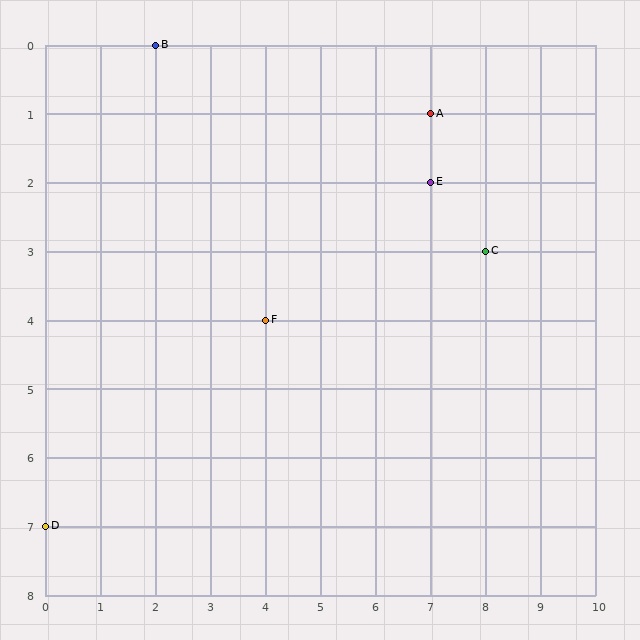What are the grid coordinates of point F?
Point F is at grid coordinates (4, 4).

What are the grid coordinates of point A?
Point A is at grid coordinates (7, 1).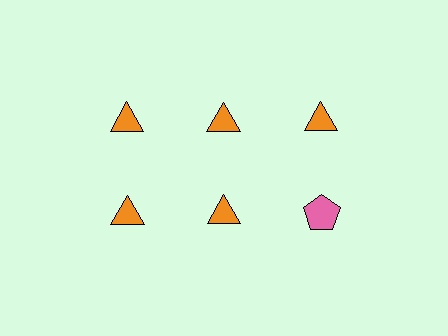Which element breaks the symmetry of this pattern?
The pink pentagon in the second row, center column breaks the symmetry. All other shapes are orange triangles.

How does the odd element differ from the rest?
It differs in both color (pink instead of orange) and shape (pentagon instead of triangle).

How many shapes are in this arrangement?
There are 6 shapes arranged in a grid pattern.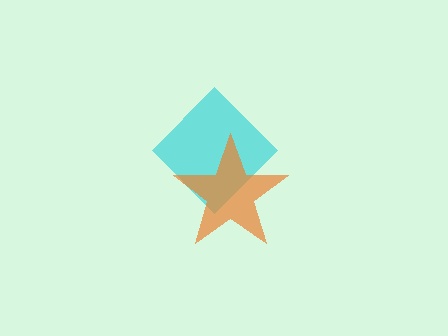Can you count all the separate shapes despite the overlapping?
Yes, there are 2 separate shapes.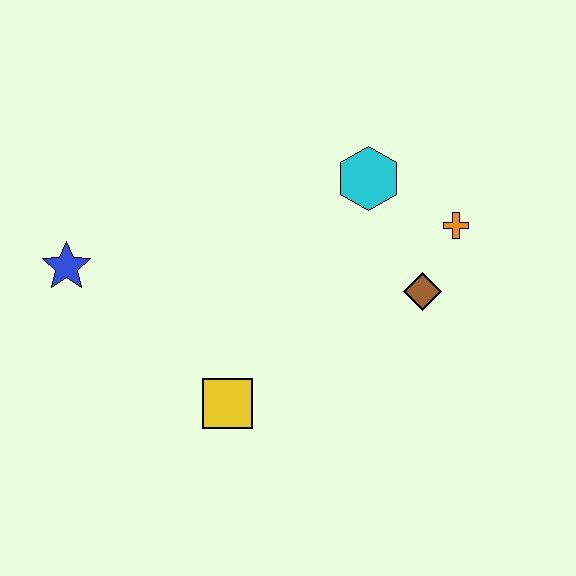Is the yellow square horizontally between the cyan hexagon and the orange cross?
No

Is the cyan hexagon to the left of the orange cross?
Yes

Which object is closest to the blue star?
The yellow square is closest to the blue star.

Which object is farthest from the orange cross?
The blue star is farthest from the orange cross.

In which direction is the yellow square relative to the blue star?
The yellow square is to the right of the blue star.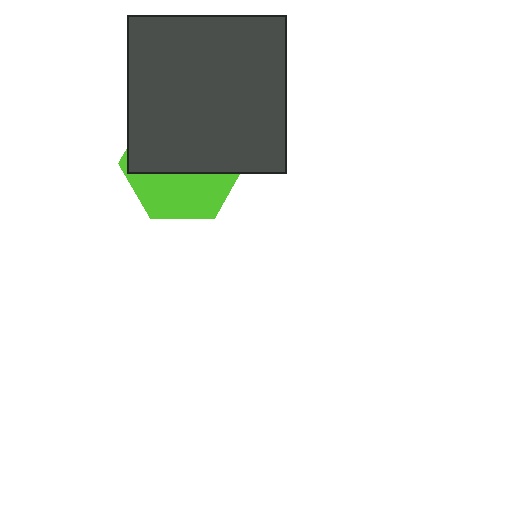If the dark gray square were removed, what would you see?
You would see the complete lime hexagon.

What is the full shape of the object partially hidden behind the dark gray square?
The partially hidden object is a lime hexagon.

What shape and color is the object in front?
The object in front is a dark gray square.